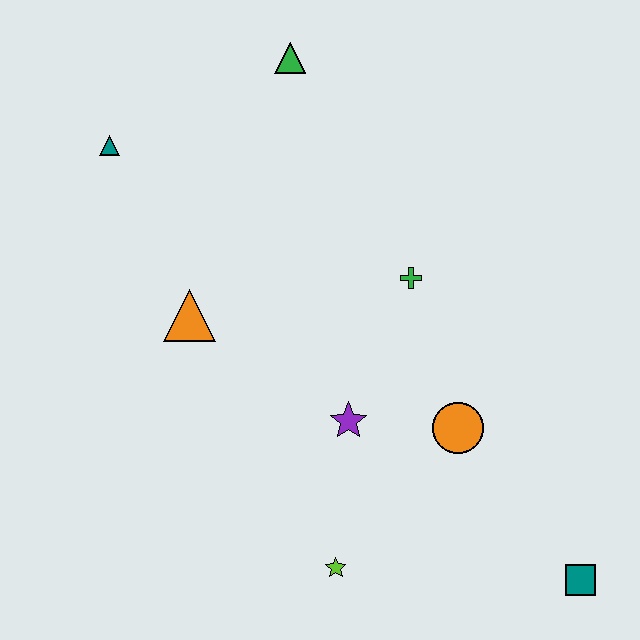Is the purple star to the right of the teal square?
No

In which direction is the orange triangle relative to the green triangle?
The orange triangle is below the green triangle.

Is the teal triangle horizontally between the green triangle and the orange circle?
No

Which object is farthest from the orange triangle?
The teal square is farthest from the orange triangle.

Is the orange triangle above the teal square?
Yes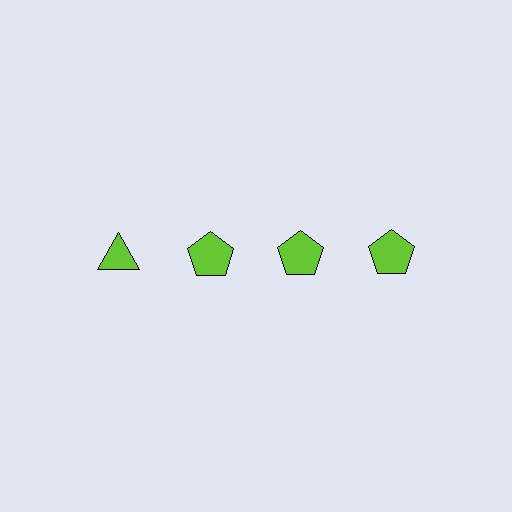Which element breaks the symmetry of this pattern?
The lime triangle in the top row, leftmost column breaks the symmetry. All other shapes are lime pentagons.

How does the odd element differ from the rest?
It has a different shape: triangle instead of pentagon.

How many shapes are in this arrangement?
There are 4 shapes arranged in a grid pattern.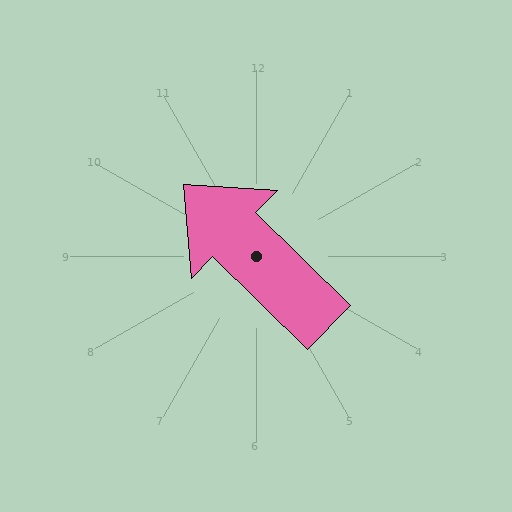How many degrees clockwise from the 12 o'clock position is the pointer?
Approximately 314 degrees.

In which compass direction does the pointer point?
Northwest.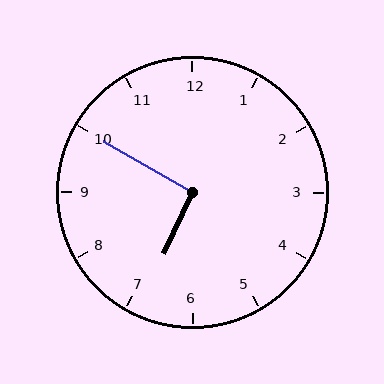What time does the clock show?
6:50.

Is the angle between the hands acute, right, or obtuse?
It is right.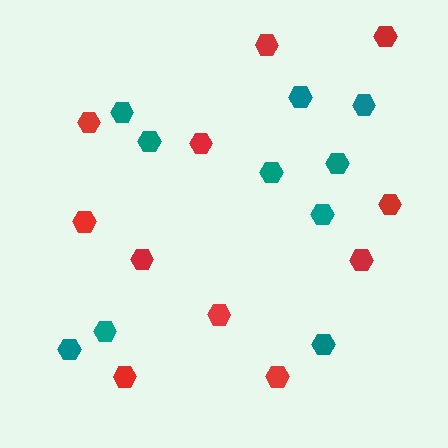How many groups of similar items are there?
There are 2 groups: one group of teal hexagons (10) and one group of red hexagons (11).